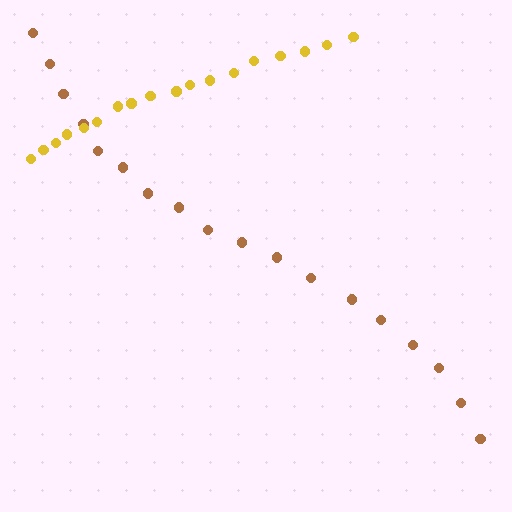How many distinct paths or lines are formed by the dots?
There are 2 distinct paths.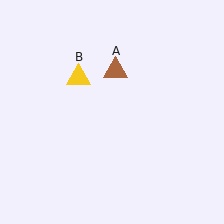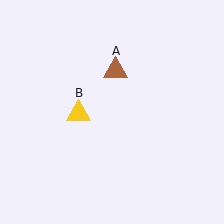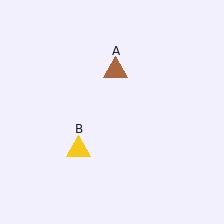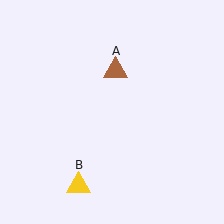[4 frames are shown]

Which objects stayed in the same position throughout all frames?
Brown triangle (object A) remained stationary.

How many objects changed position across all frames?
1 object changed position: yellow triangle (object B).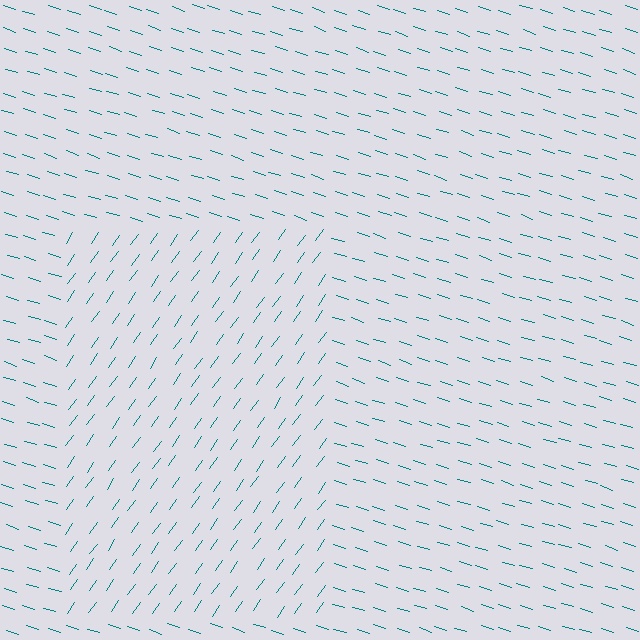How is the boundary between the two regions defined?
The boundary is defined purely by a change in line orientation (approximately 72 degrees difference). All lines are the same color and thickness.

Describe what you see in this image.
The image is filled with small teal line segments. A rectangle region in the image has lines oriented differently from the surrounding lines, creating a visible texture boundary.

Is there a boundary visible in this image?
Yes, there is a texture boundary formed by a change in line orientation.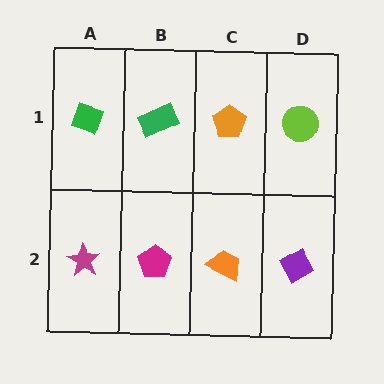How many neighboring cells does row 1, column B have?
3.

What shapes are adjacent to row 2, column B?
A green rectangle (row 1, column B), a magenta star (row 2, column A), an orange trapezoid (row 2, column C).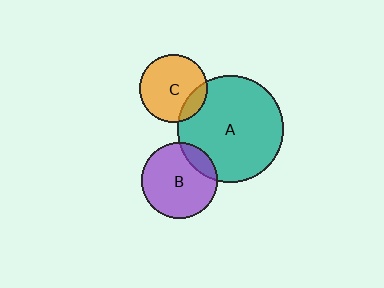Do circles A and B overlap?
Yes.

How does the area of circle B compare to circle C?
Approximately 1.3 times.